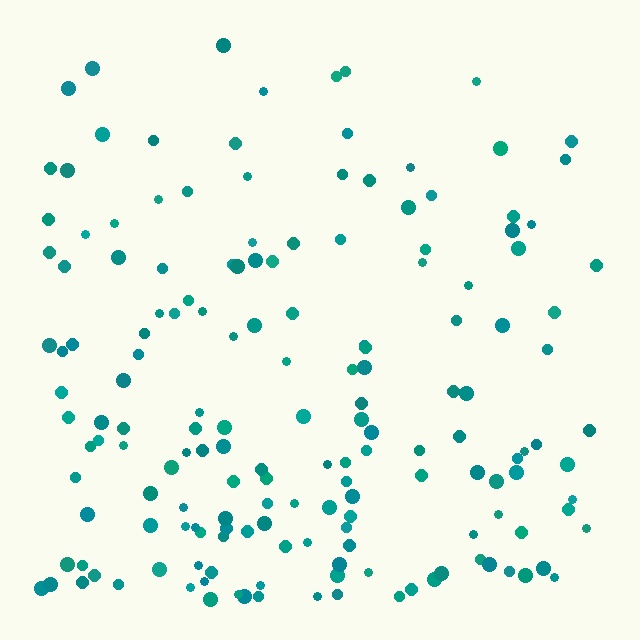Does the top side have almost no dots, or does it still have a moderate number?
Still a moderate number, just noticeably fewer than the bottom.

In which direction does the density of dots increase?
From top to bottom, with the bottom side densest.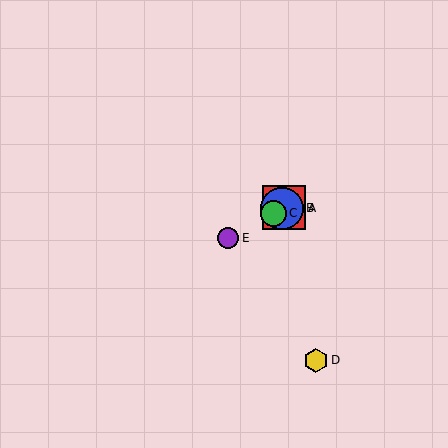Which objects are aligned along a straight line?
Objects A, B, C, E are aligned along a straight line.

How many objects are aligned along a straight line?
4 objects (A, B, C, E) are aligned along a straight line.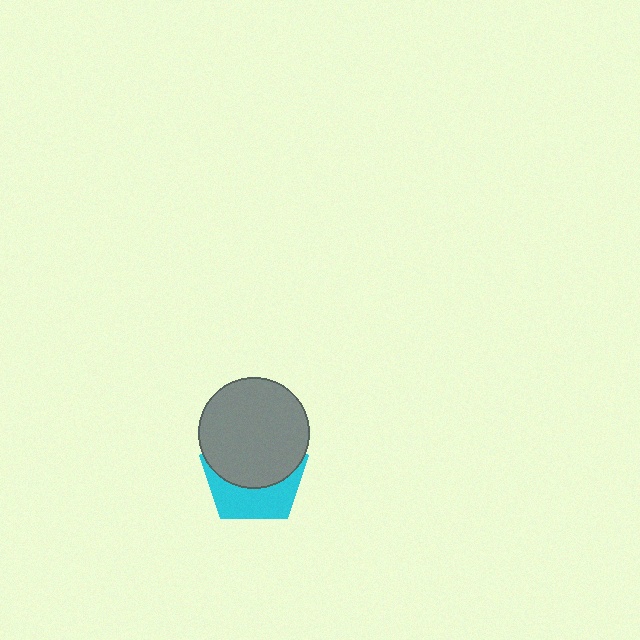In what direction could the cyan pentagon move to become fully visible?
The cyan pentagon could move down. That would shift it out from behind the gray circle entirely.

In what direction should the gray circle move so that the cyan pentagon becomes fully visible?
The gray circle should move up. That is the shortest direction to clear the overlap and leave the cyan pentagon fully visible.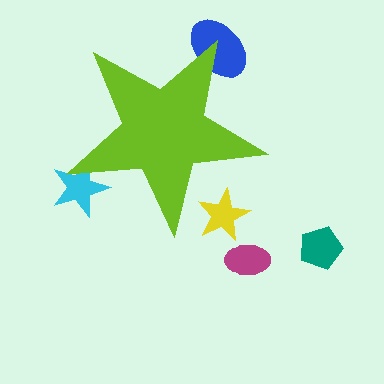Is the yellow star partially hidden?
Yes, the yellow star is partially hidden behind the lime star.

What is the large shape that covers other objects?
A lime star.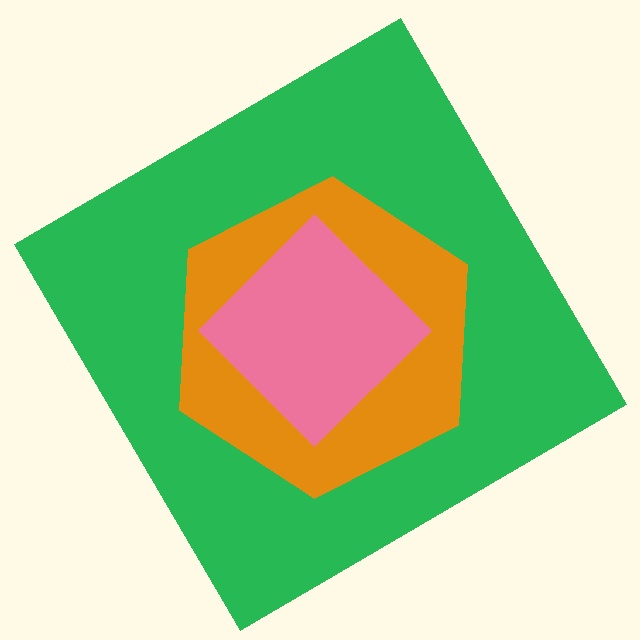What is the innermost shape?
The pink diamond.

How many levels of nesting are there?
3.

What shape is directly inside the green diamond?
The orange hexagon.